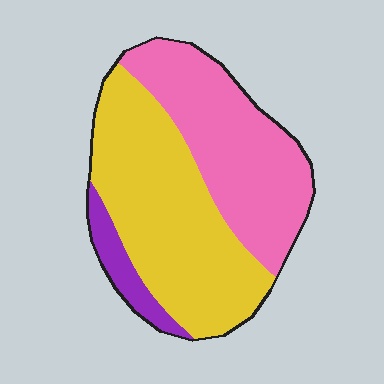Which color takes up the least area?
Purple, at roughly 10%.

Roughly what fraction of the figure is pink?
Pink covers 41% of the figure.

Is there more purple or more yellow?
Yellow.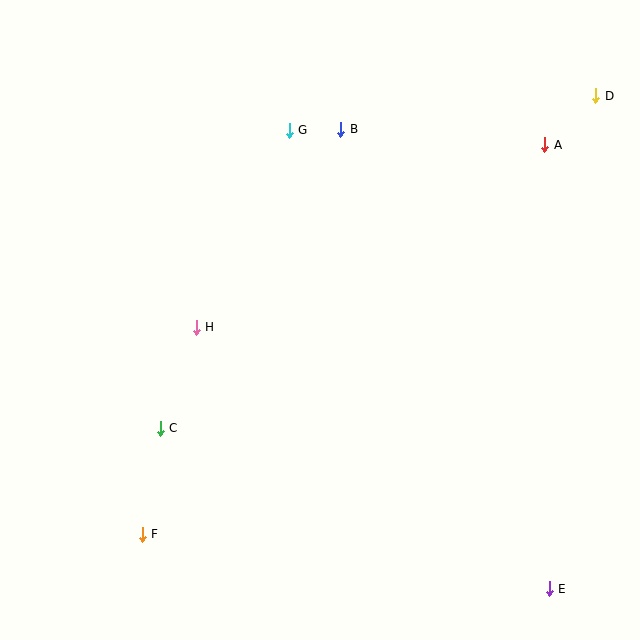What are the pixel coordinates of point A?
Point A is at (545, 145).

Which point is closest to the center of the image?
Point H at (196, 327) is closest to the center.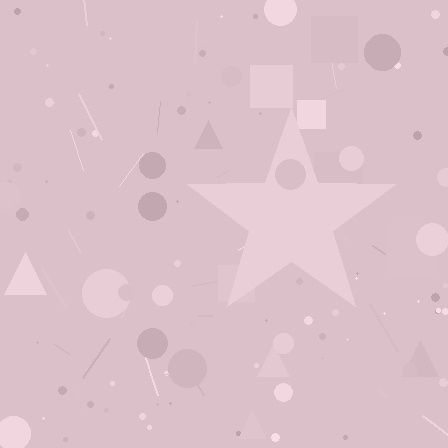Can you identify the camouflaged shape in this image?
The camouflaged shape is a star.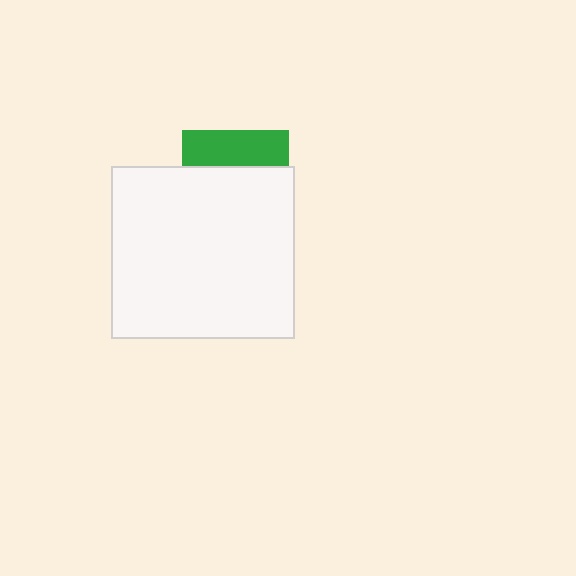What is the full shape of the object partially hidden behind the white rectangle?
The partially hidden object is a green square.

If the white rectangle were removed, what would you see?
You would see the complete green square.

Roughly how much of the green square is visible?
A small part of it is visible (roughly 33%).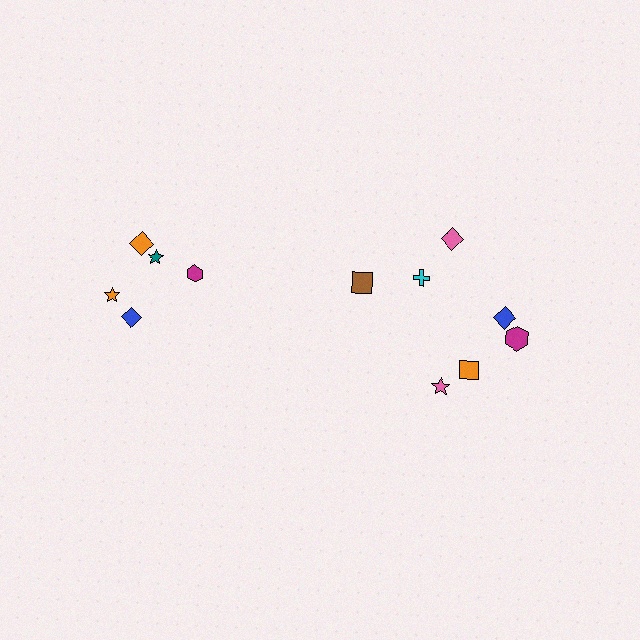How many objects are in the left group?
There are 5 objects.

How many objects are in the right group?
There are 7 objects.